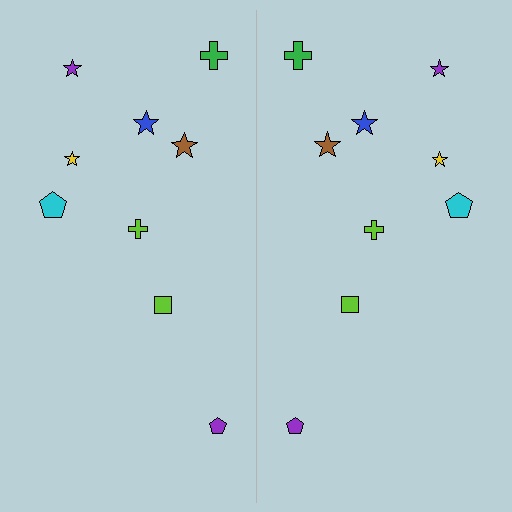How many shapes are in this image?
There are 18 shapes in this image.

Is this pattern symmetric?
Yes, this pattern has bilateral (reflection) symmetry.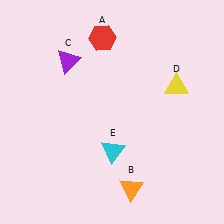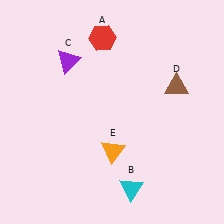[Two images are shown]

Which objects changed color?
B changed from orange to cyan. D changed from yellow to brown. E changed from cyan to orange.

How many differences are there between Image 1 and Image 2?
There are 3 differences between the two images.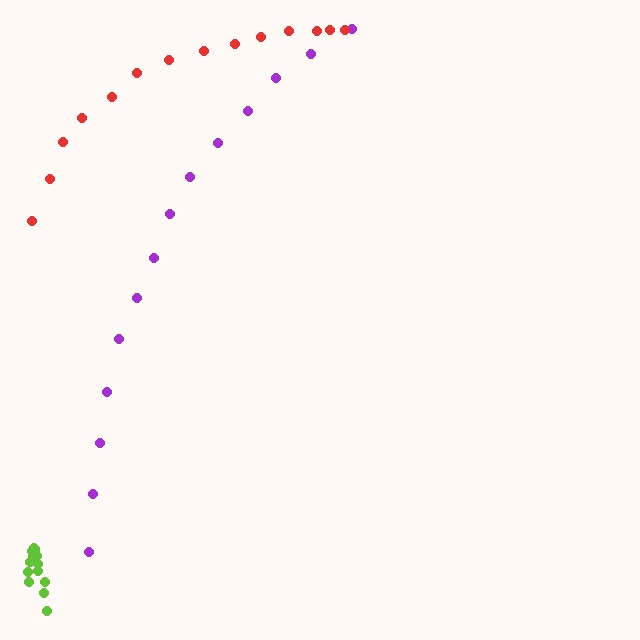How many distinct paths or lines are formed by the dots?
There are 3 distinct paths.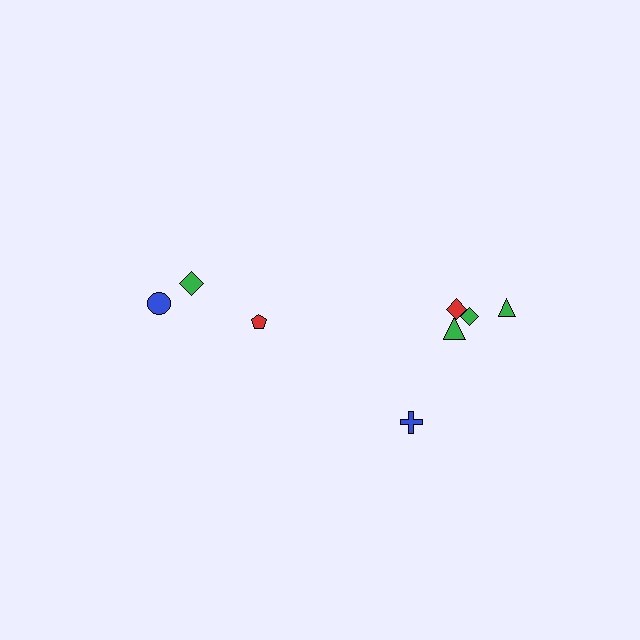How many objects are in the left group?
There are 3 objects.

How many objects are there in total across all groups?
There are 8 objects.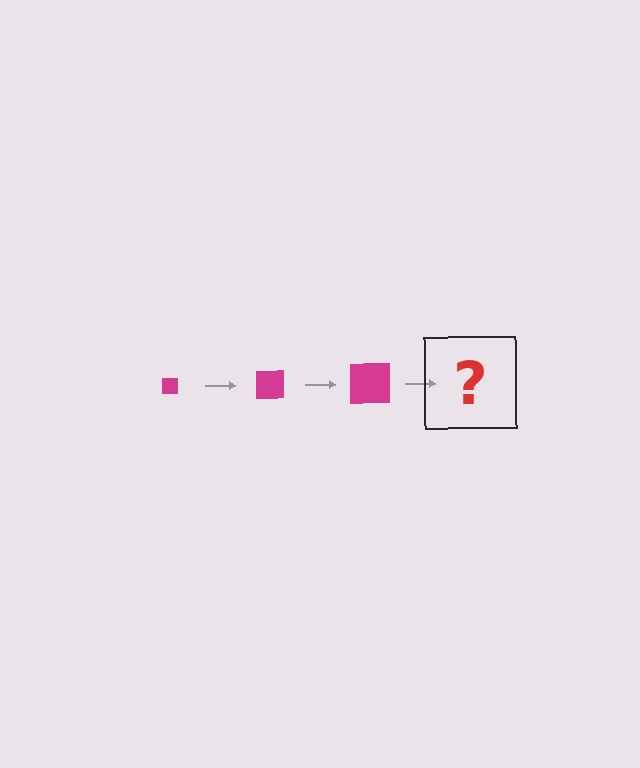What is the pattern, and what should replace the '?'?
The pattern is that the square gets progressively larger each step. The '?' should be a magenta square, larger than the previous one.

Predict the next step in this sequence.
The next step is a magenta square, larger than the previous one.